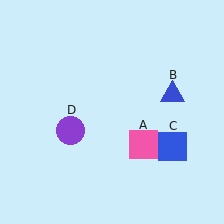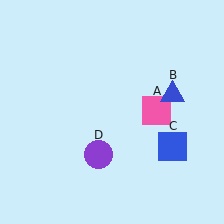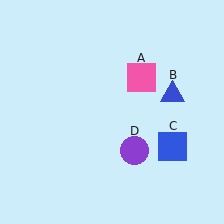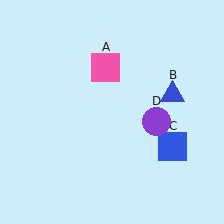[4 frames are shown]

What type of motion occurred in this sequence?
The pink square (object A), purple circle (object D) rotated counterclockwise around the center of the scene.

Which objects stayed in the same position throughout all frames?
Blue triangle (object B) and blue square (object C) remained stationary.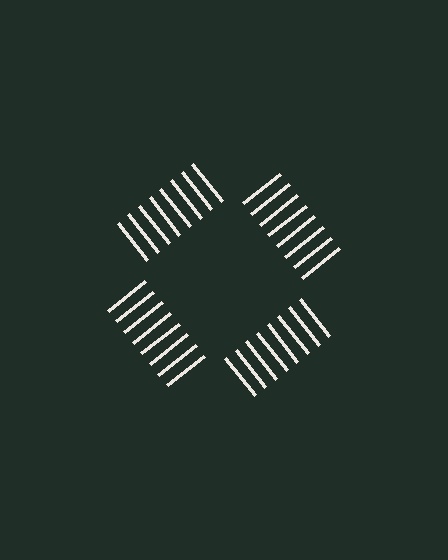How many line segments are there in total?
32 — 8 along each of the 4 edges.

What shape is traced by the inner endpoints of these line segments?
An illusory square — the line segments terminate on its edges but no continuous stroke is drawn.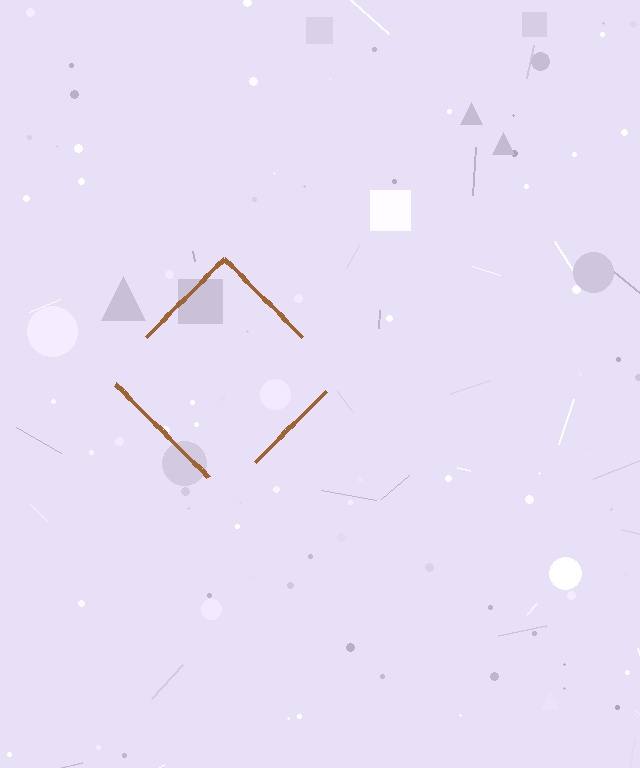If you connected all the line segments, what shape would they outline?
They would outline a diamond.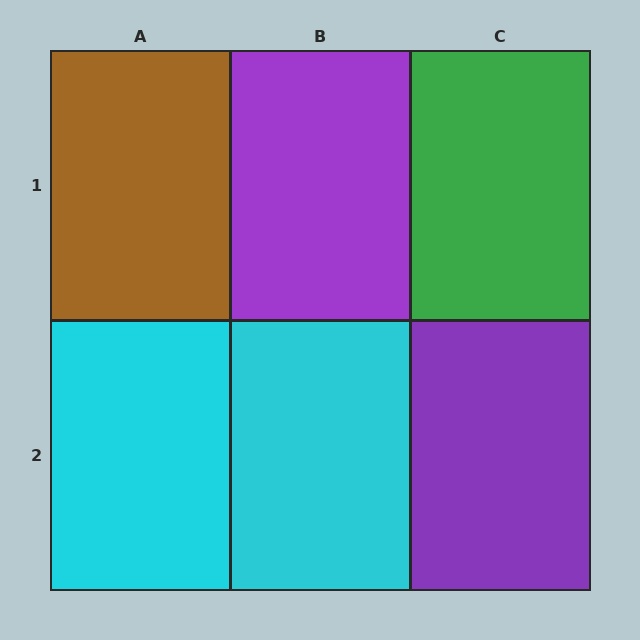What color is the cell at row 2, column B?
Cyan.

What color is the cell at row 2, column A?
Cyan.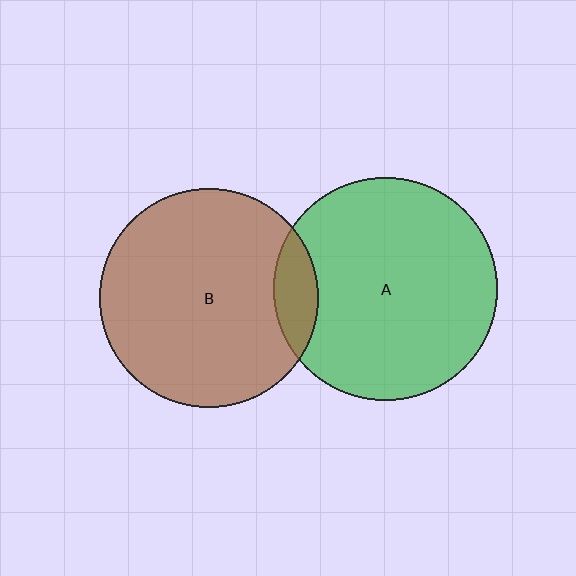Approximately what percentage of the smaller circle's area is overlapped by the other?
Approximately 10%.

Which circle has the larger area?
Circle A (green).